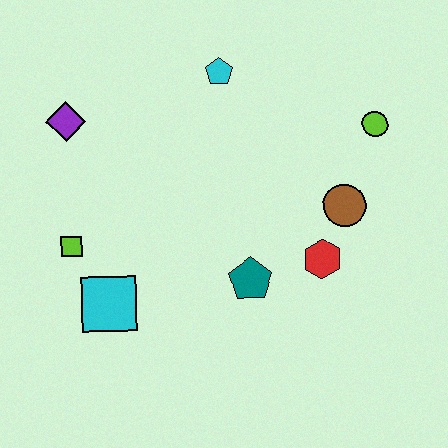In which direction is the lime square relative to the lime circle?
The lime square is to the left of the lime circle.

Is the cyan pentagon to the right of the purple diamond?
Yes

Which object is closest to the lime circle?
The brown circle is closest to the lime circle.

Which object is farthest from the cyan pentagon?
The cyan square is farthest from the cyan pentagon.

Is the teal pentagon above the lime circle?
No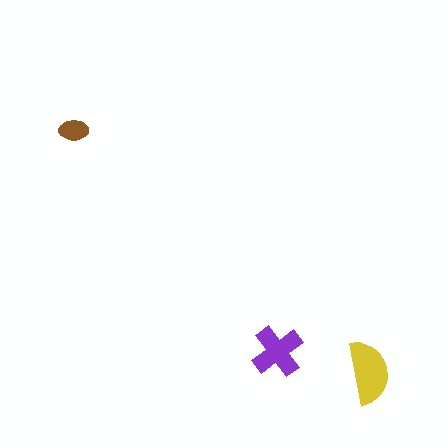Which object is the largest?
The yellow semicircle.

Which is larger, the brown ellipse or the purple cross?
The purple cross.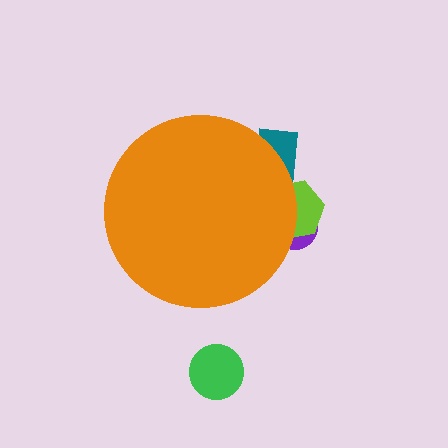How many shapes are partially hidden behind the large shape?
3 shapes are partially hidden.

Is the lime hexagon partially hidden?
Yes, the lime hexagon is partially hidden behind the orange circle.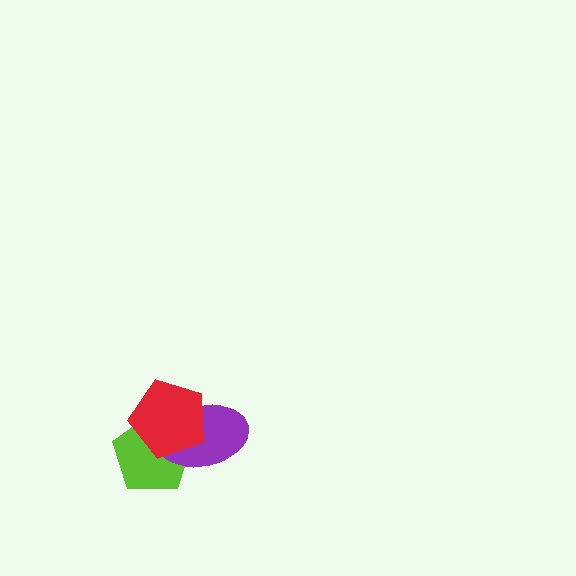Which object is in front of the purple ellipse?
The red pentagon is in front of the purple ellipse.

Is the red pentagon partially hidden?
No, no other shape covers it.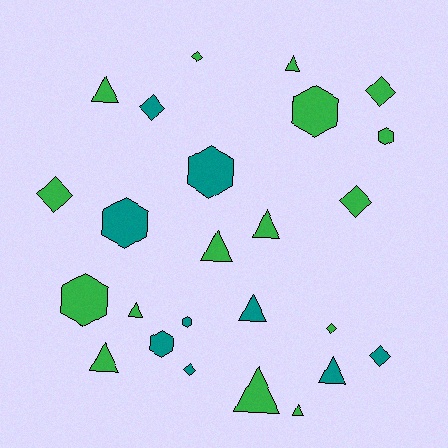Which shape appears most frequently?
Triangle, with 10 objects.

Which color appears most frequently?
Green, with 16 objects.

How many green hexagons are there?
There are 3 green hexagons.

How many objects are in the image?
There are 25 objects.